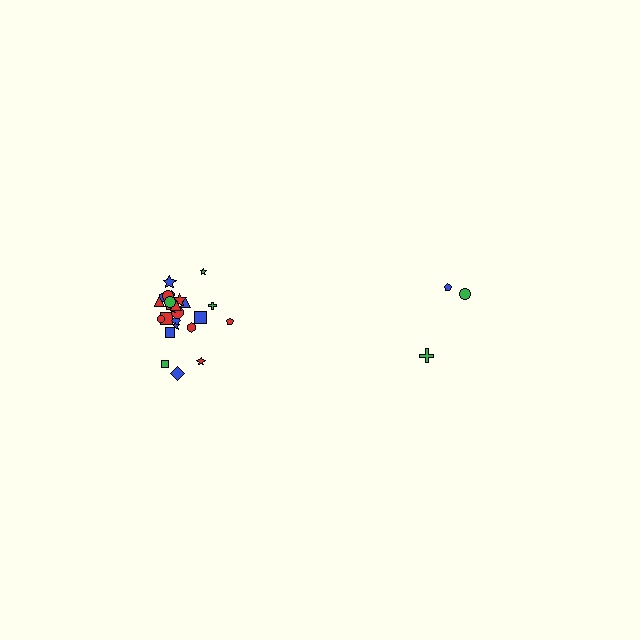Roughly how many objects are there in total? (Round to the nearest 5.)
Roughly 30 objects in total.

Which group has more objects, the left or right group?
The left group.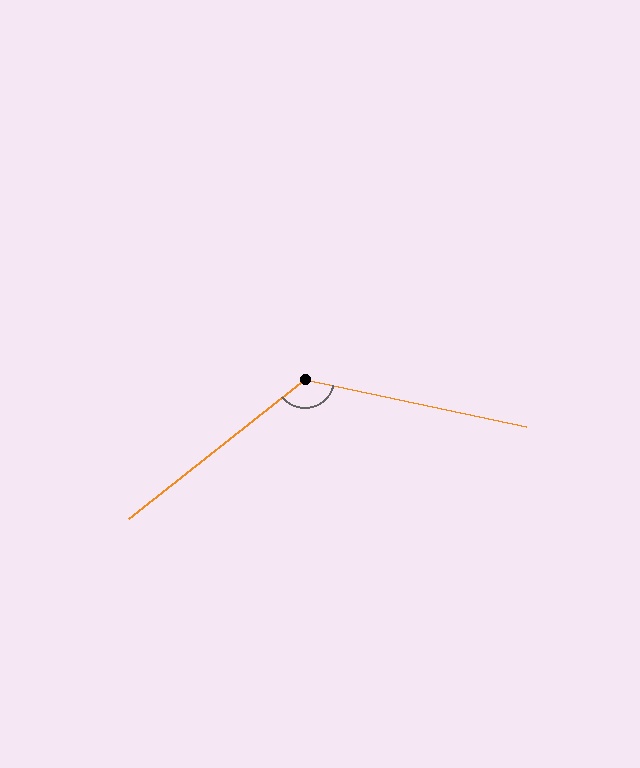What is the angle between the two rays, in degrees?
Approximately 130 degrees.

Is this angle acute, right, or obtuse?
It is obtuse.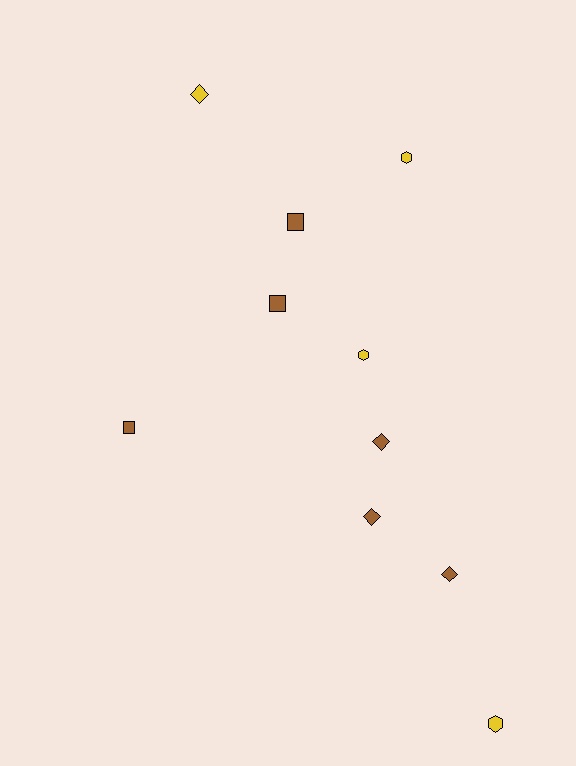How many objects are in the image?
There are 10 objects.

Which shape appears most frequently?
Diamond, with 4 objects.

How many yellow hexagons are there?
There are 3 yellow hexagons.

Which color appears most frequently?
Brown, with 6 objects.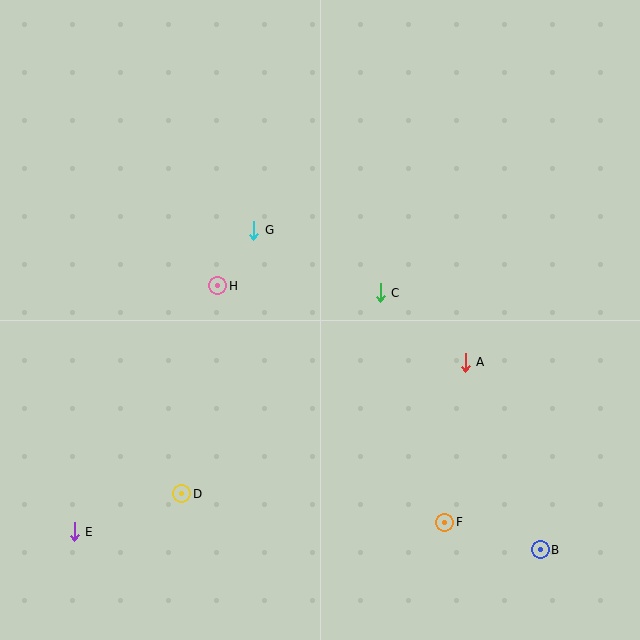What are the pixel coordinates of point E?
Point E is at (74, 532).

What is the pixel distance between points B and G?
The distance between B and G is 429 pixels.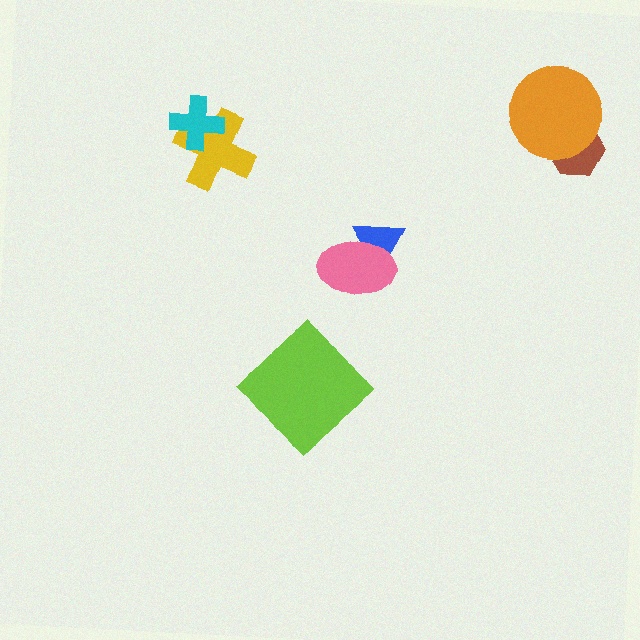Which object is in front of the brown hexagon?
The orange circle is in front of the brown hexagon.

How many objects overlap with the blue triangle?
1 object overlaps with the blue triangle.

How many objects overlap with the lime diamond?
0 objects overlap with the lime diamond.